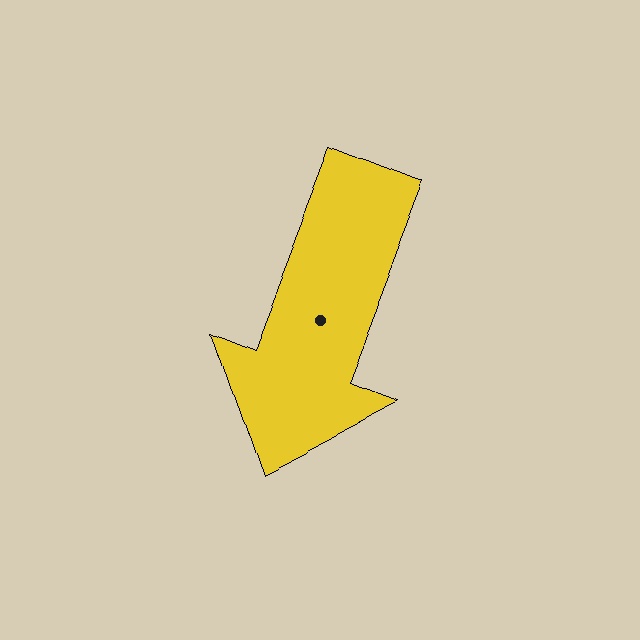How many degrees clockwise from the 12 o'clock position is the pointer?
Approximately 201 degrees.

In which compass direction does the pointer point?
South.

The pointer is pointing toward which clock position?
Roughly 7 o'clock.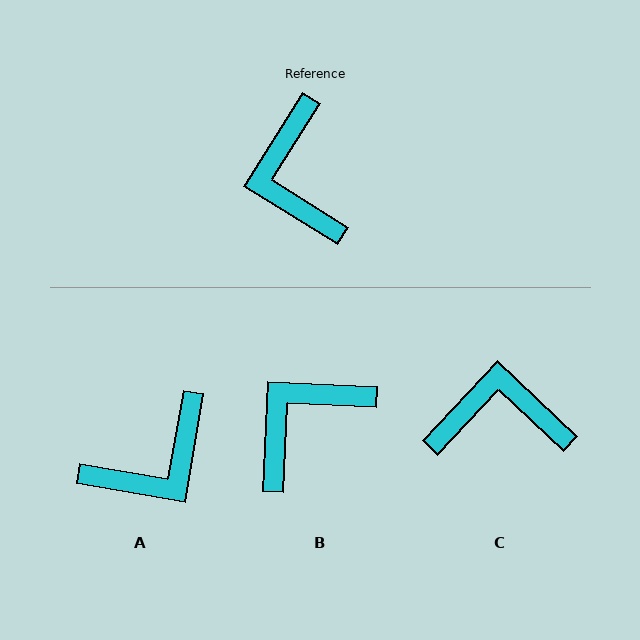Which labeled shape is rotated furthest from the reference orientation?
A, about 113 degrees away.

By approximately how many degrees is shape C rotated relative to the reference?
Approximately 101 degrees clockwise.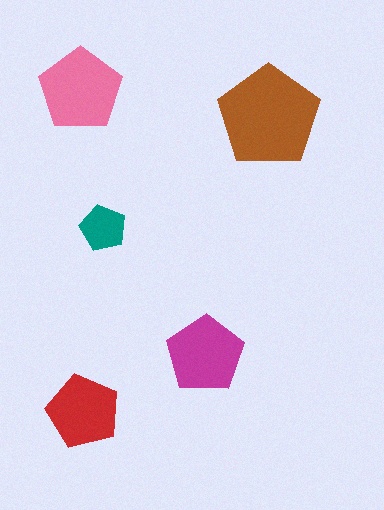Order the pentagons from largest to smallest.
the brown one, the pink one, the magenta one, the red one, the teal one.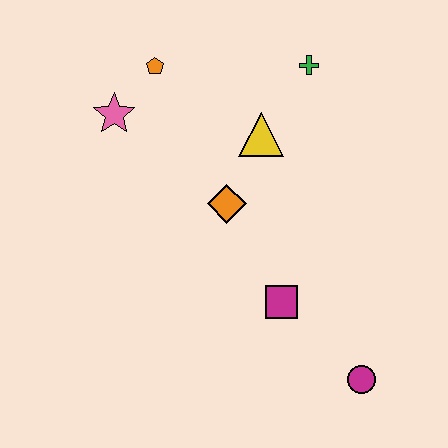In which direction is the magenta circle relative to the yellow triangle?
The magenta circle is below the yellow triangle.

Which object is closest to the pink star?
The orange pentagon is closest to the pink star.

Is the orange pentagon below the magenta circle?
No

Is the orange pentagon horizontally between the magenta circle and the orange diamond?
No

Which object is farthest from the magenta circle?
The orange pentagon is farthest from the magenta circle.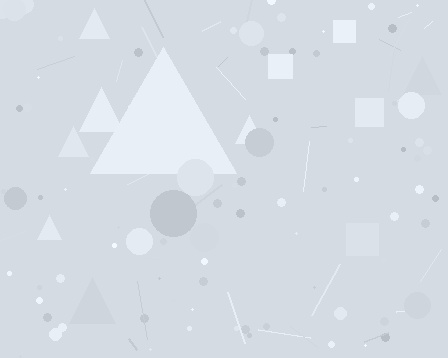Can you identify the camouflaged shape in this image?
The camouflaged shape is a triangle.